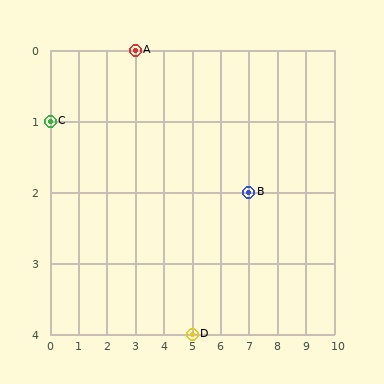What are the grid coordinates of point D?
Point D is at grid coordinates (5, 4).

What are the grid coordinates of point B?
Point B is at grid coordinates (7, 2).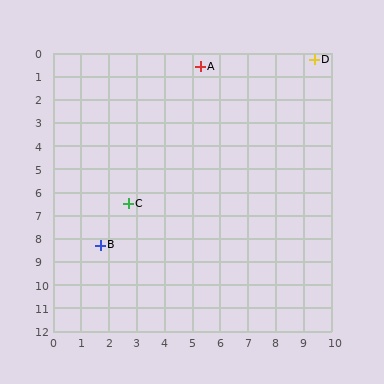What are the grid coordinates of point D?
Point D is at approximately (9.4, 0.3).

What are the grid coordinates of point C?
Point C is at approximately (2.7, 6.5).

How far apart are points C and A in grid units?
Points C and A are about 6.4 grid units apart.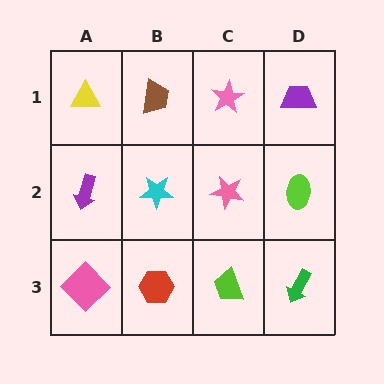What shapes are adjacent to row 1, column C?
A pink star (row 2, column C), a brown trapezoid (row 1, column B), a purple trapezoid (row 1, column D).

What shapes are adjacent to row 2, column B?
A brown trapezoid (row 1, column B), a red hexagon (row 3, column B), a purple arrow (row 2, column A), a pink star (row 2, column C).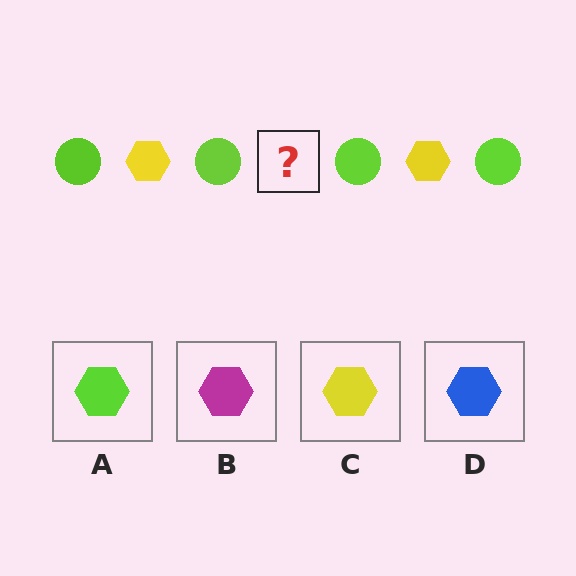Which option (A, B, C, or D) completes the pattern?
C.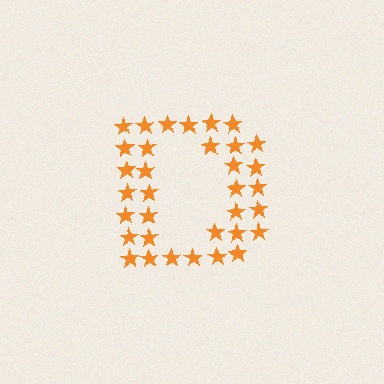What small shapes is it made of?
It is made of small stars.